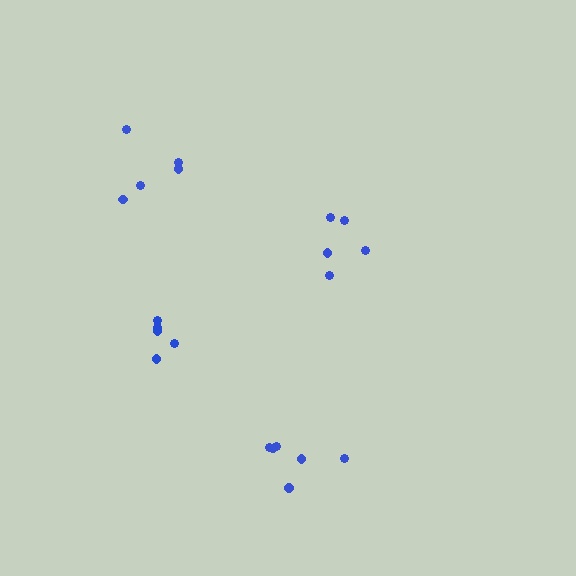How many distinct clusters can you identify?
There are 4 distinct clusters.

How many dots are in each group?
Group 1: 5 dots, Group 2: 5 dots, Group 3: 5 dots, Group 4: 6 dots (21 total).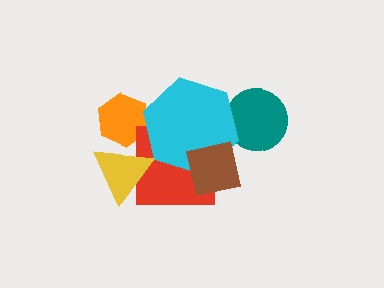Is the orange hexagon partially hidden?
Yes, it is partially covered by another shape.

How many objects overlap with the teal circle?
1 object overlaps with the teal circle.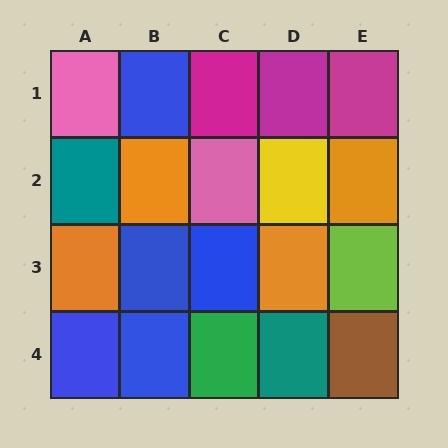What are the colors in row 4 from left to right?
Blue, blue, green, teal, brown.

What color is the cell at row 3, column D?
Orange.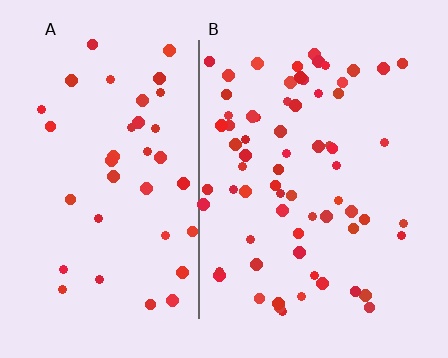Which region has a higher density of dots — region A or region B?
B (the right).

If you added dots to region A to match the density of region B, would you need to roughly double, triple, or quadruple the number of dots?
Approximately double.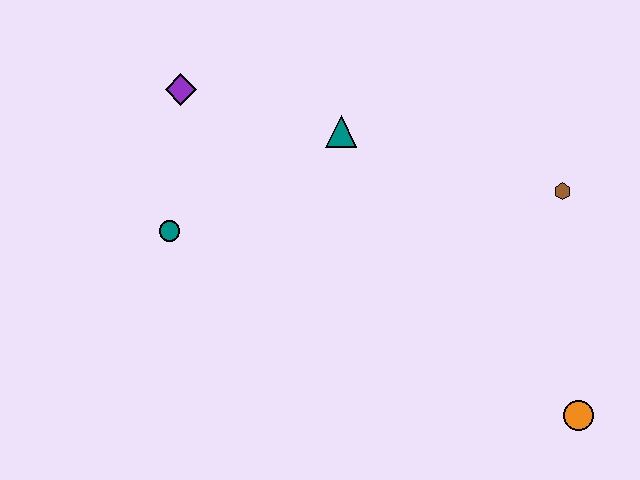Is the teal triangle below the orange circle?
No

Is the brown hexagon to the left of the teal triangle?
No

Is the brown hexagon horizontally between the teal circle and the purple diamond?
No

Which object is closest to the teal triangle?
The purple diamond is closest to the teal triangle.